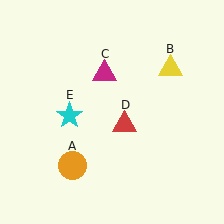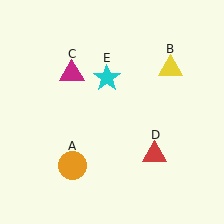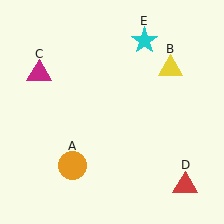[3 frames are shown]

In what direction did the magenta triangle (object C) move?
The magenta triangle (object C) moved left.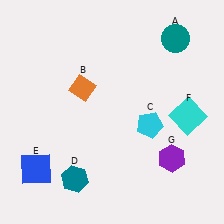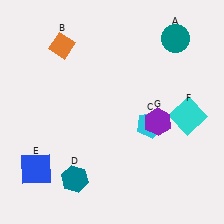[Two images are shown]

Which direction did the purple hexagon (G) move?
The purple hexagon (G) moved up.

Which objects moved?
The objects that moved are: the orange diamond (B), the purple hexagon (G).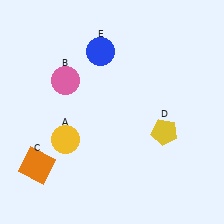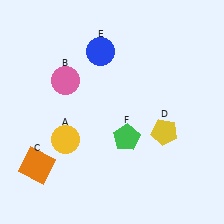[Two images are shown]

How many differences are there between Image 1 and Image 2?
There is 1 difference between the two images.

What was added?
A green pentagon (F) was added in Image 2.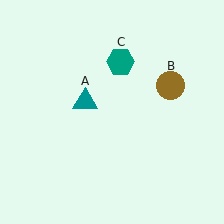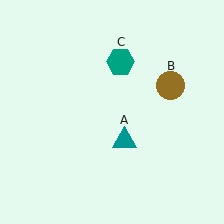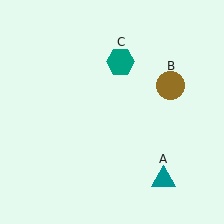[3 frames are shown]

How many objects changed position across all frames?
1 object changed position: teal triangle (object A).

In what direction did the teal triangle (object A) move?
The teal triangle (object A) moved down and to the right.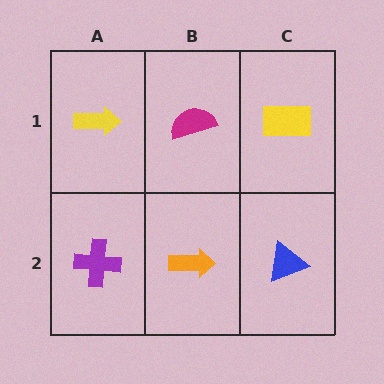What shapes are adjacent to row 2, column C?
A yellow rectangle (row 1, column C), an orange arrow (row 2, column B).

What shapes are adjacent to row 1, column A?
A purple cross (row 2, column A), a magenta semicircle (row 1, column B).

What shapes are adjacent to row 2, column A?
A yellow arrow (row 1, column A), an orange arrow (row 2, column B).